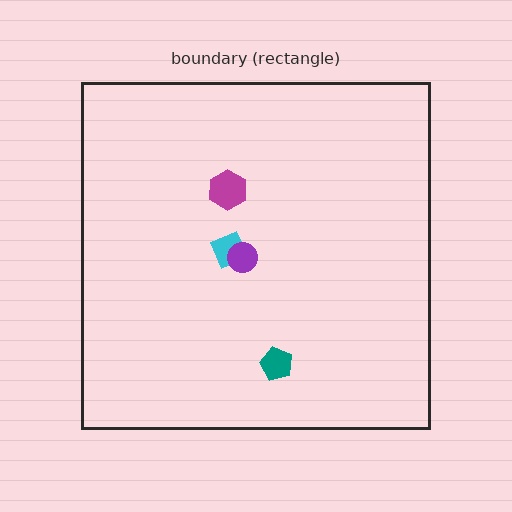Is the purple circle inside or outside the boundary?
Inside.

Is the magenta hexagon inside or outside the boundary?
Inside.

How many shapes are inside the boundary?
4 inside, 0 outside.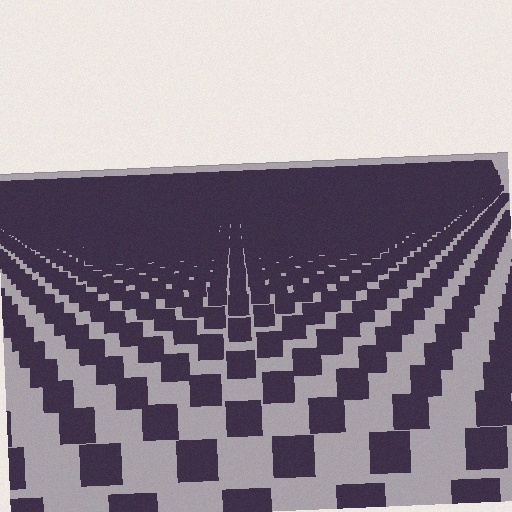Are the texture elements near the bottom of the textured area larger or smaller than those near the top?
Larger. Near the bottom, elements are closer to the viewer and appear at a bigger on-screen size.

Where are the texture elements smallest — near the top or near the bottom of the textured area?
Near the top.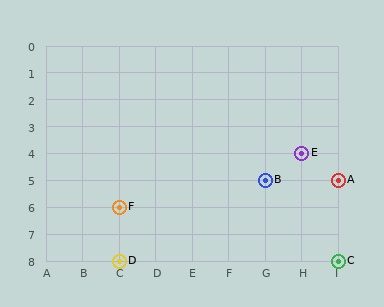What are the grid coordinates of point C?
Point C is at grid coordinates (I, 8).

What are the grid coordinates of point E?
Point E is at grid coordinates (H, 4).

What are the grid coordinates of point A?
Point A is at grid coordinates (I, 5).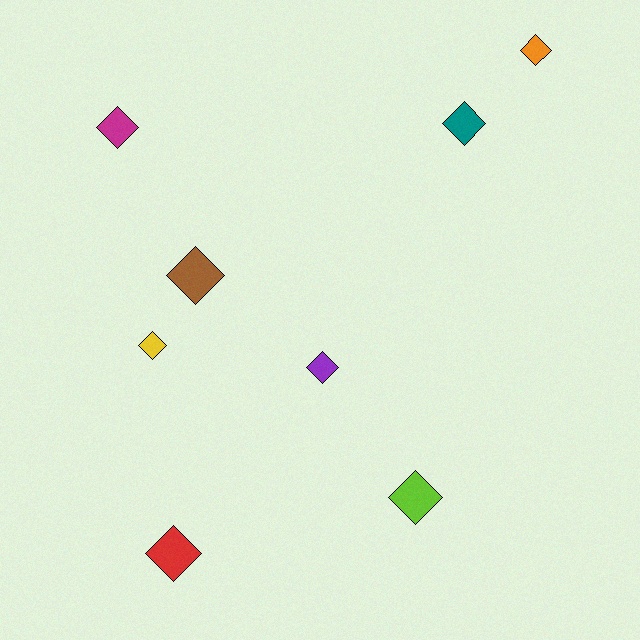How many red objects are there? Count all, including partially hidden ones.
There is 1 red object.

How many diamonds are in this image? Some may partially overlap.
There are 8 diamonds.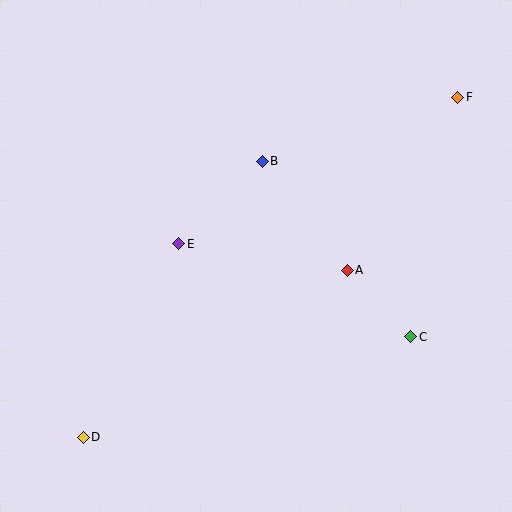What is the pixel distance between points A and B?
The distance between A and B is 138 pixels.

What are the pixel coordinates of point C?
Point C is at (411, 337).